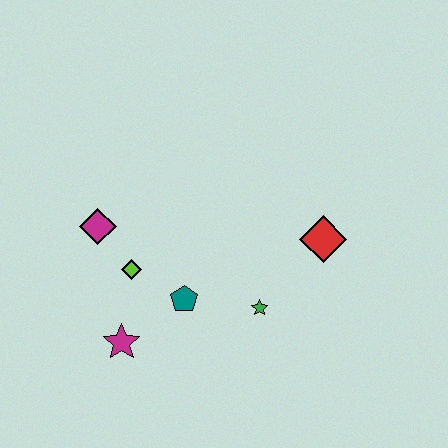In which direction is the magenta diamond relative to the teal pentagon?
The magenta diamond is to the left of the teal pentagon.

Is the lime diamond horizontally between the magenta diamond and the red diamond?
Yes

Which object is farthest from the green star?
The magenta diamond is farthest from the green star.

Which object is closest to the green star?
The teal pentagon is closest to the green star.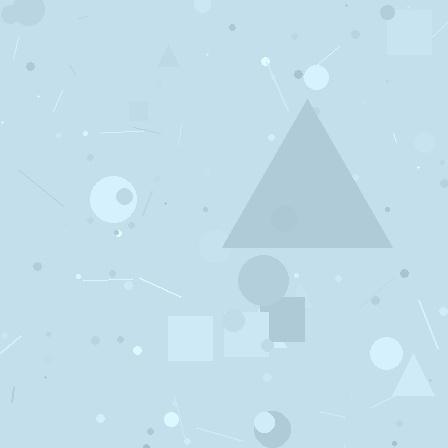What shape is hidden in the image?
A triangle is hidden in the image.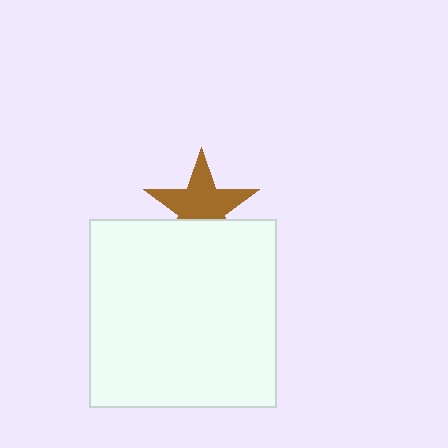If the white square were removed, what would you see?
You would see the complete brown star.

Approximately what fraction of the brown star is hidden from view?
Roughly 32% of the brown star is hidden behind the white square.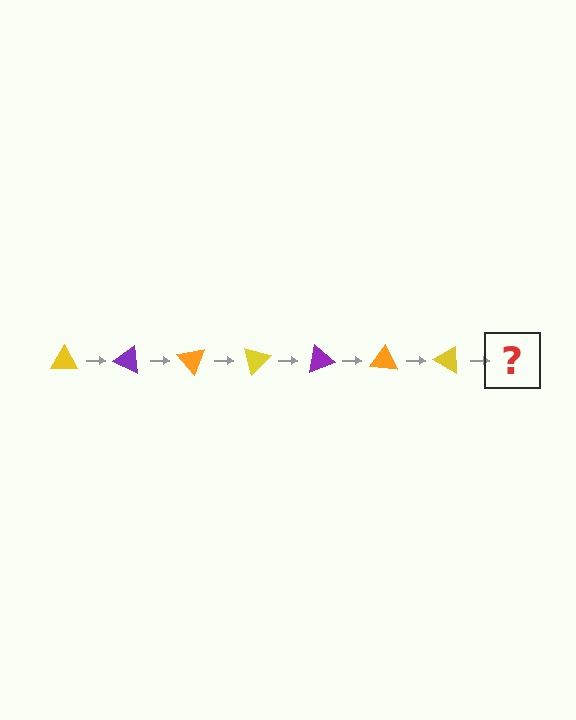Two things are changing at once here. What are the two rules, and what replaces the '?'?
The two rules are that it rotates 25 degrees each step and the color cycles through yellow, purple, and orange. The '?' should be a purple triangle, rotated 175 degrees from the start.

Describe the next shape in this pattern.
It should be a purple triangle, rotated 175 degrees from the start.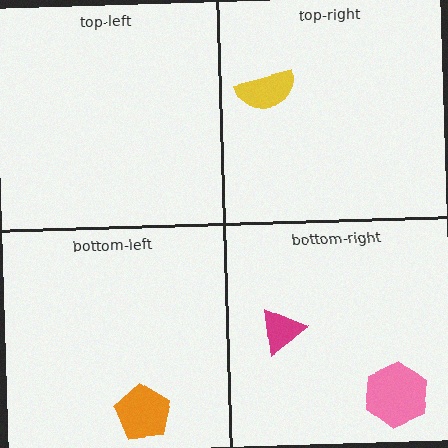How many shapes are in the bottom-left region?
1.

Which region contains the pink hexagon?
The bottom-right region.